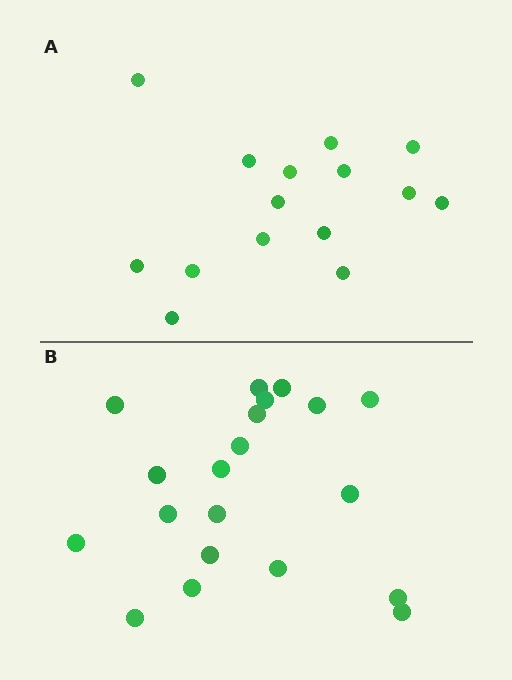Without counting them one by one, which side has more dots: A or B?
Region B (the bottom region) has more dots.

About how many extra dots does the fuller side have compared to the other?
Region B has about 5 more dots than region A.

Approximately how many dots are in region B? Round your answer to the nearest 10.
About 20 dots.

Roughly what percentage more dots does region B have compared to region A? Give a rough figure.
About 35% more.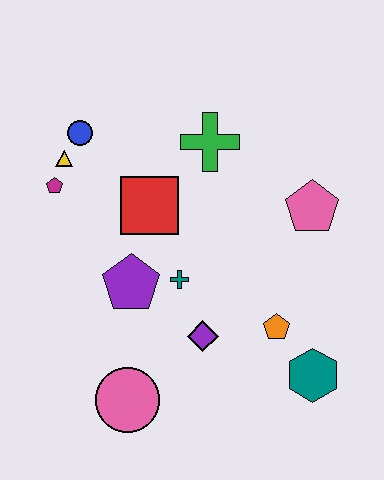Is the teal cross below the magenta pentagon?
Yes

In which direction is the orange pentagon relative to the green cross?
The orange pentagon is below the green cross.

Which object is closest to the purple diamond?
The teal cross is closest to the purple diamond.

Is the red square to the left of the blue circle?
No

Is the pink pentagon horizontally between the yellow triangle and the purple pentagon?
No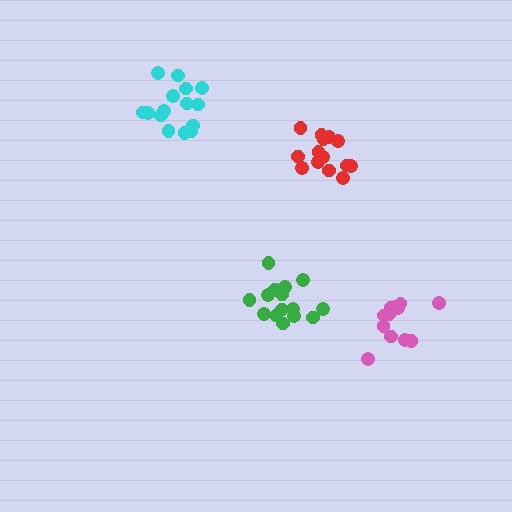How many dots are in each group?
Group 1: 12 dots, Group 2: 15 dots, Group 3: 14 dots, Group 4: 15 dots (56 total).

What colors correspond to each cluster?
The clusters are colored: pink, cyan, red, green.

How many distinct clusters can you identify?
There are 4 distinct clusters.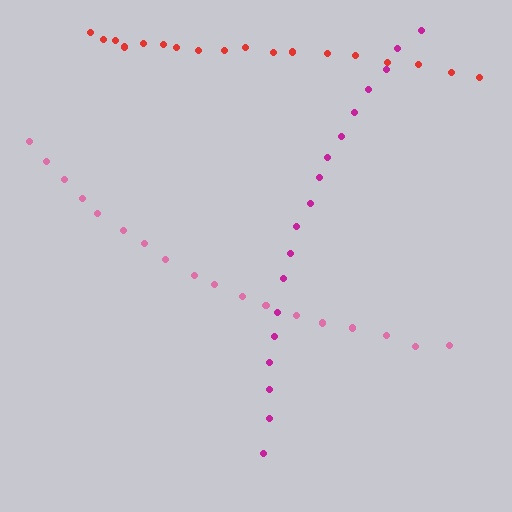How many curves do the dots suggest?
There are 3 distinct paths.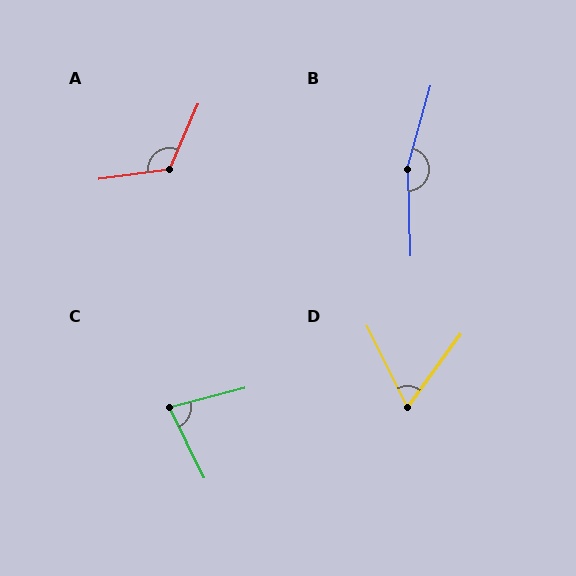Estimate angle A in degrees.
Approximately 121 degrees.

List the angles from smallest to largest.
D (62°), C (79°), A (121°), B (162°).